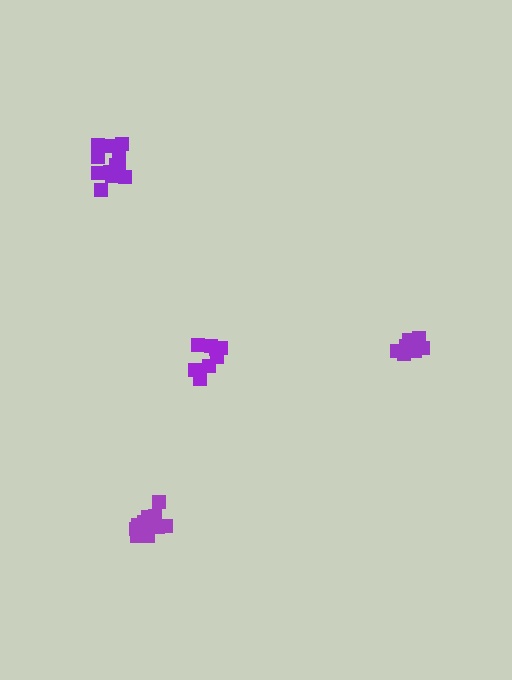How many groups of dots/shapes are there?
There are 4 groups.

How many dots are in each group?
Group 1: 14 dots, Group 2: 8 dots, Group 3: 8 dots, Group 4: 11 dots (41 total).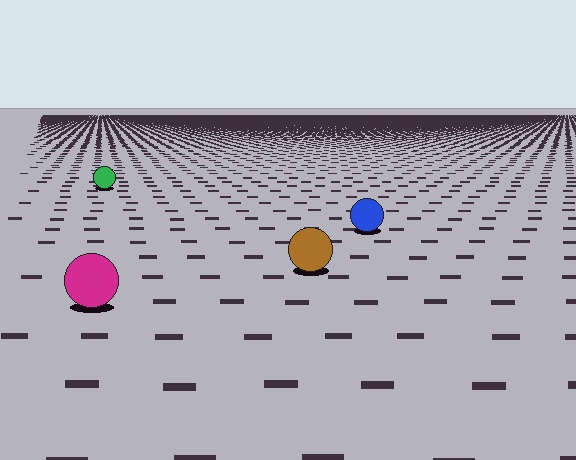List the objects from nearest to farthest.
From nearest to farthest: the magenta circle, the brown circle, the blue circle, the green circle.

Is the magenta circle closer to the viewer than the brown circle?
Yes. The magenta circle is closer — you can tell from the texture gradient: the ground texture is coarser near it.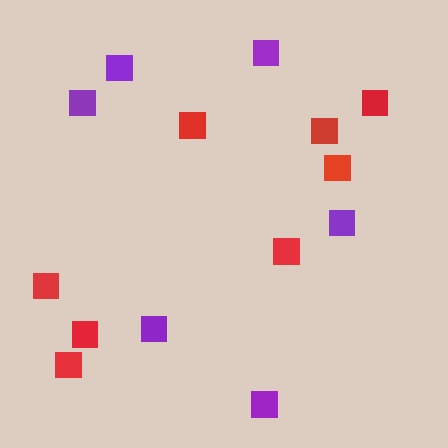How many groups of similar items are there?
There are 2 groups: one group of red squares (8) and one group of purple squares (6).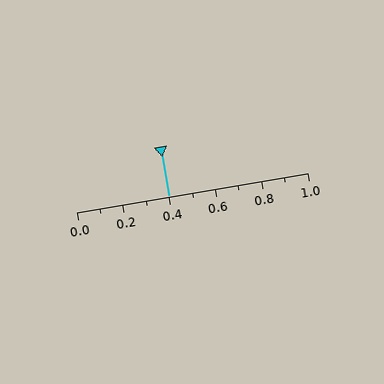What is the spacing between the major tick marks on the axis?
The major ticks are spaced 0.2 apart.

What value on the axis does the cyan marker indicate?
The marker indicates approximately 0.4.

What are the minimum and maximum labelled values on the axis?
The axis runs from 0.0 to 1.0.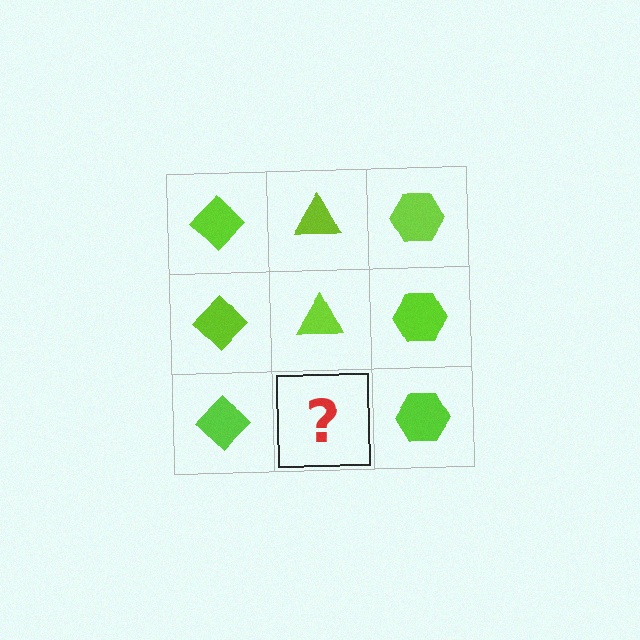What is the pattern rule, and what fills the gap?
The rule is that each column has a consistent shape. The gap should be filled with a lime triangle.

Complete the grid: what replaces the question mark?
The question mark should be replaced with a lime triangle.